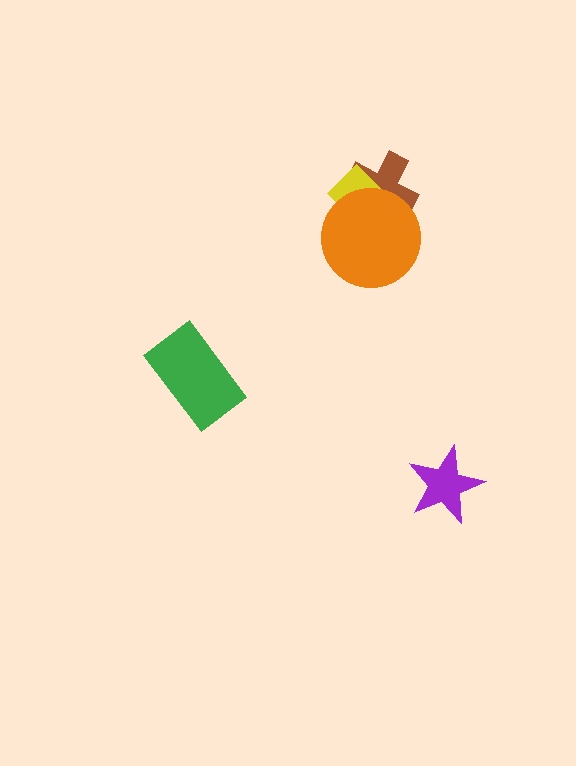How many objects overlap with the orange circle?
2 objects overlap with the orange circle.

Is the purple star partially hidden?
No, no other shape covers it.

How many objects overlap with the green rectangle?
0 objects overlap with the green rectangle.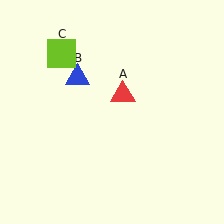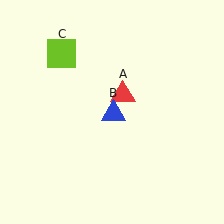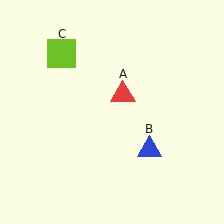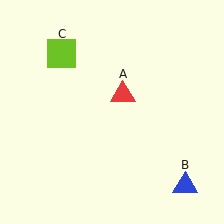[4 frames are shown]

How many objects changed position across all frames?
1 object changed position: blue triangle (object B).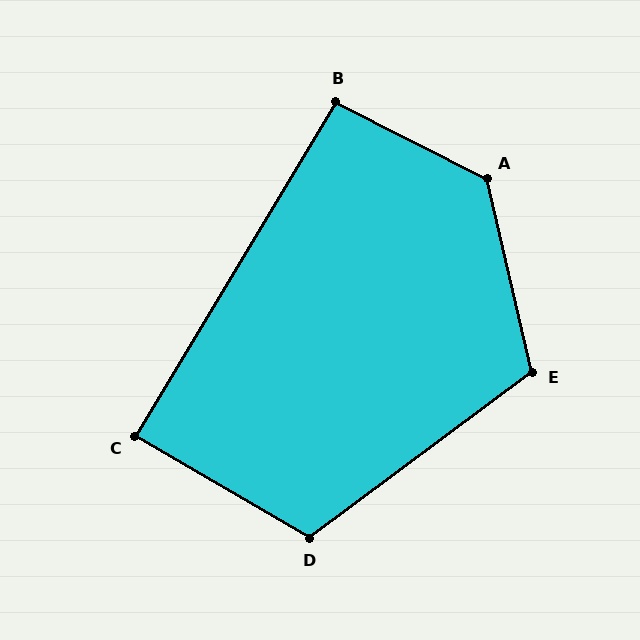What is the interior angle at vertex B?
Approximately 94 degrees (approximately right).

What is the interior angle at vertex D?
Approximately 113 degrees (obtuse).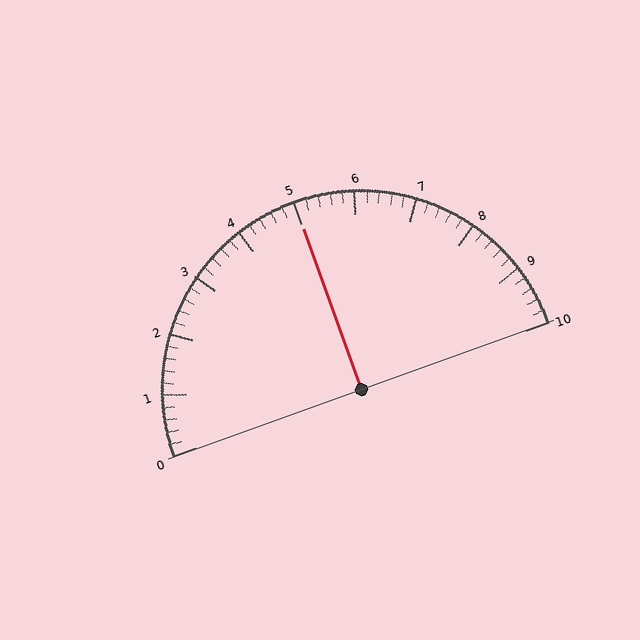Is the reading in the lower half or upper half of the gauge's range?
The reading is in the upper half of the range (0 to 10).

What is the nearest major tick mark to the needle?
The nearest major tick mark is 5.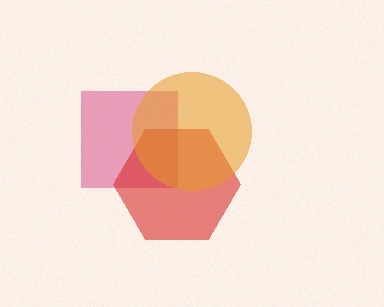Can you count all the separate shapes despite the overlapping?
Yes, there are 3 separate shapes.